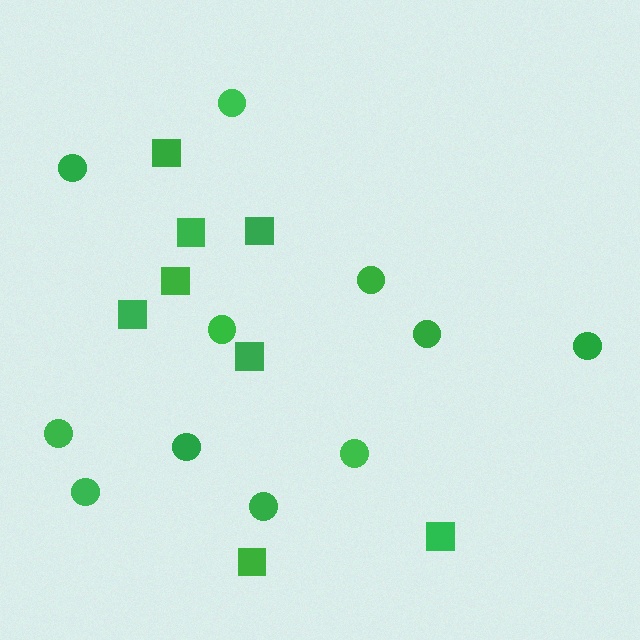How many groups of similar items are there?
There are 2 groups: one group of squares (8) and one group of circles (11).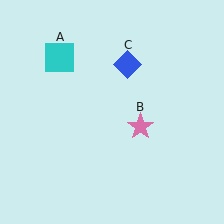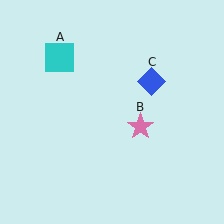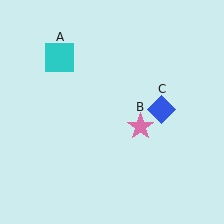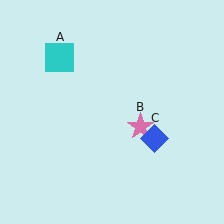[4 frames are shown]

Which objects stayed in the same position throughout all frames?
Cyan square (object A) and pink star (object B) remained stationary.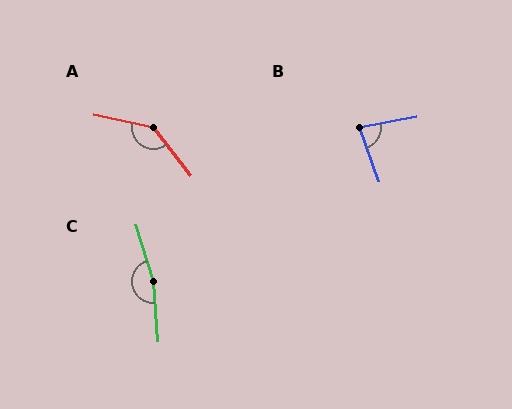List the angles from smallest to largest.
B (81°), A (139°), C (167°).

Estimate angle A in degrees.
Approximately 139 degrees.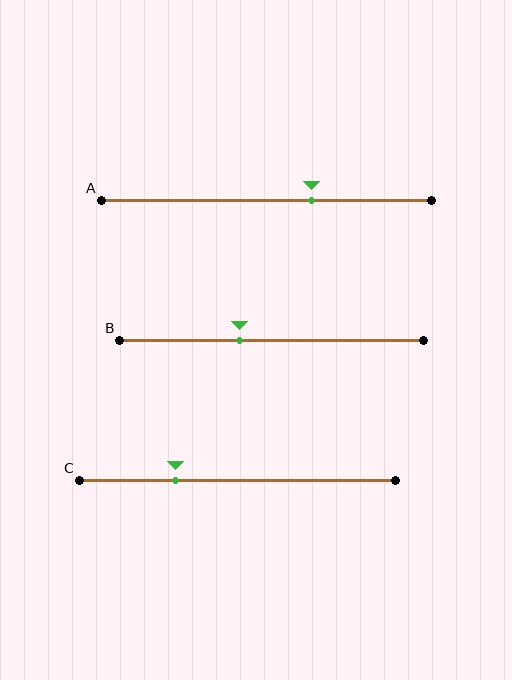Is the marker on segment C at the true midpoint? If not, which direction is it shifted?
No, the marker on segment C is shifted to the left by about 20% of the segment length.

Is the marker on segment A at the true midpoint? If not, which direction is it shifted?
No, the marker on segment A is shifted to the right by about 14% of the segment length.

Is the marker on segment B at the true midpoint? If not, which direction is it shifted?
No, the marker on segment B is shifted to the left by about 11% of the segment length.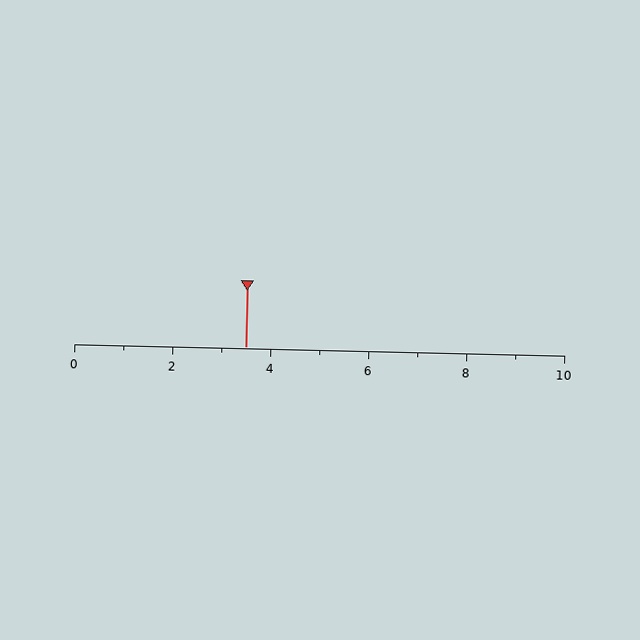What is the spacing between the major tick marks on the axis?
The major ticks are spaced 2 apart.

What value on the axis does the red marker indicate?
The marker indicates approximately 3.5.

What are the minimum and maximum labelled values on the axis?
The axis runs from 0 to 10.